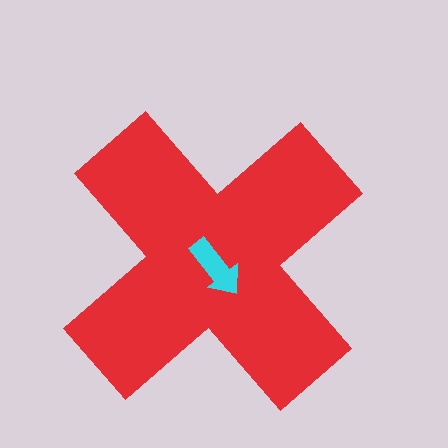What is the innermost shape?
The cyan arrow.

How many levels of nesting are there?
2.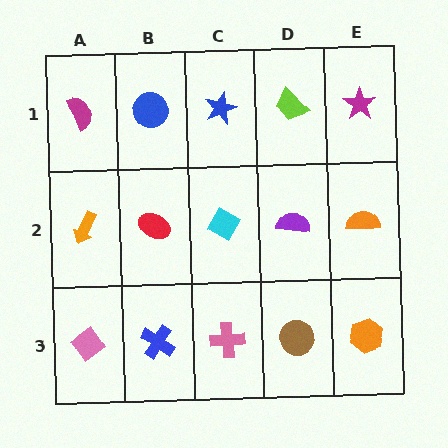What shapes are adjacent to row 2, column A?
A magenta semicircle (row 1, column A), a pink diamond (row 3, column A), a red ellipse (row 2, column B).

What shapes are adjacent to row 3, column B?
A red ellipse (row 2, column B), a pink diamond (row 3, column A), a pink cross (row 3, column C).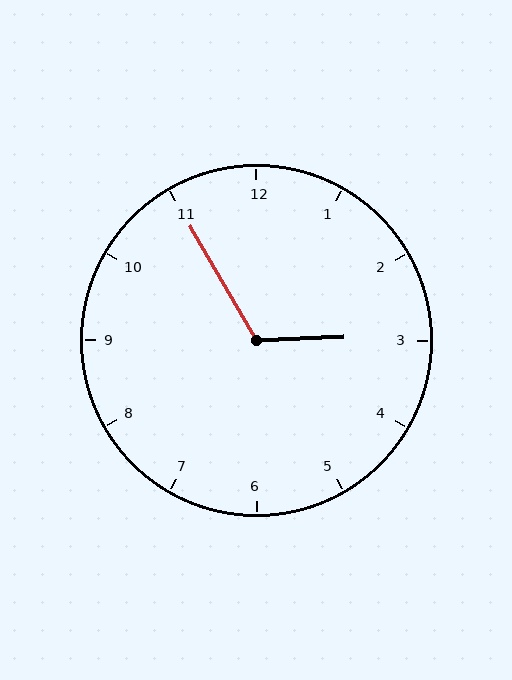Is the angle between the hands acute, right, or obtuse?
It is obtuse.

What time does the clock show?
2:55.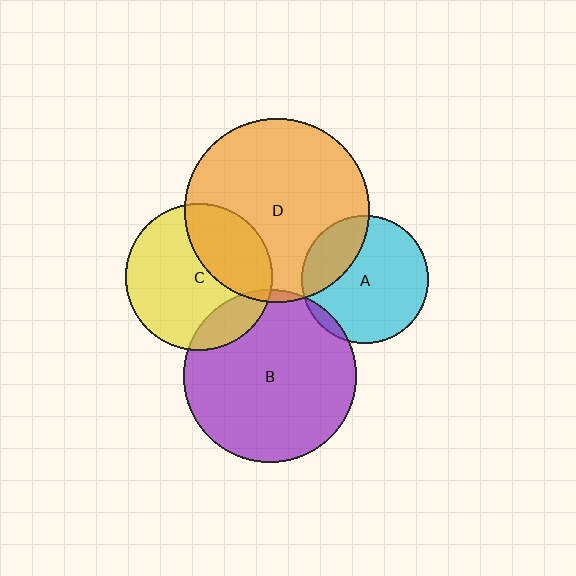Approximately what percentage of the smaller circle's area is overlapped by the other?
Approximately 5%.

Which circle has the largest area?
Circle D (orange).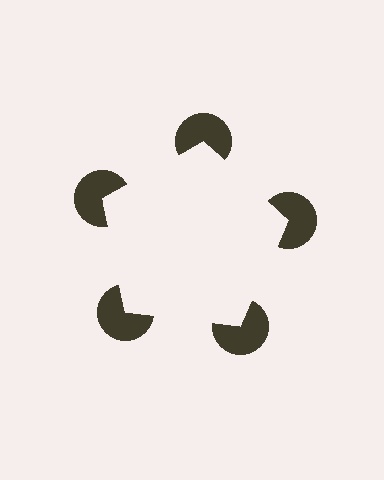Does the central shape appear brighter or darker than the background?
It typically appears slightly brighter than the background, even though no actual brightness change is drawn.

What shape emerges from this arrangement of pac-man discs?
An illusory pentagon — its edges are inferred from the aligned wedge cuts in the pac-man discs, not physically drawn.